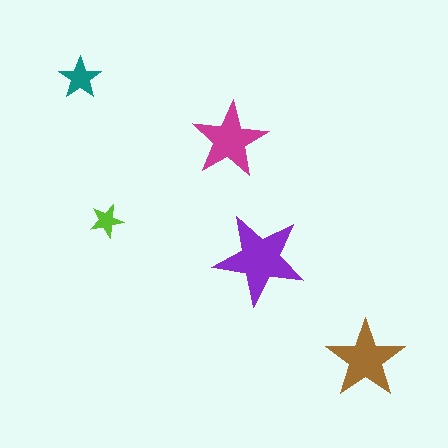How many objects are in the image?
There are 5 objects in the image.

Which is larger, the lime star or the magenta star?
The magenta one.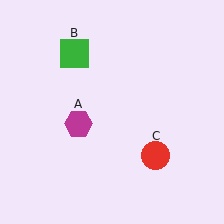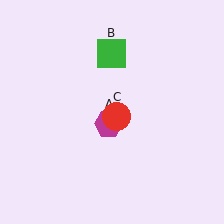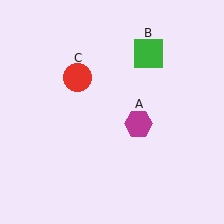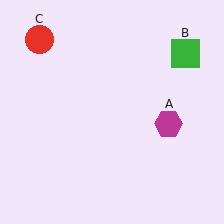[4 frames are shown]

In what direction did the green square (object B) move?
The green square (object B) moved right.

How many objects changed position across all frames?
3 objects changed position: magenta hexagon (object A), green square (object B), red circle (object C).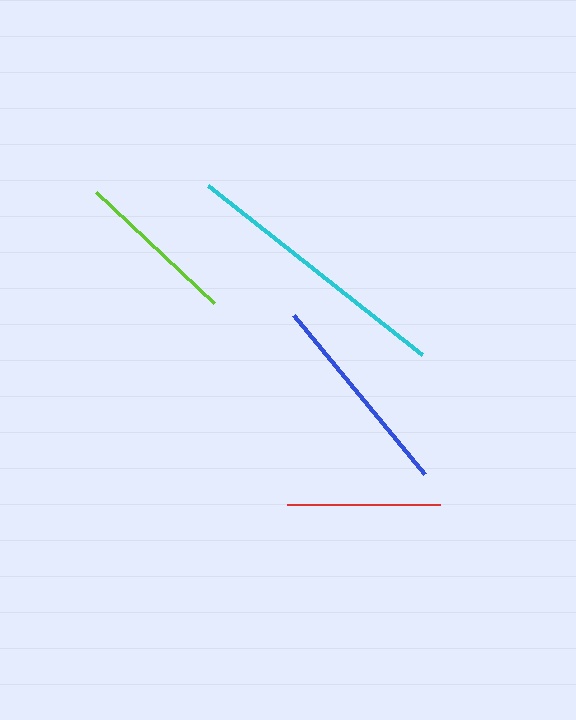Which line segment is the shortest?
The red line is the shortest at approximately 152 pixels.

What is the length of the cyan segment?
The cyan segment is approximately 274 pixels long.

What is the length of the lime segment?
The lime segment is approximately 162 pixels long.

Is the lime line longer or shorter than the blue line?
The blue line is longer than the lime line.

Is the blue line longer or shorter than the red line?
The blue line is longer than the red line.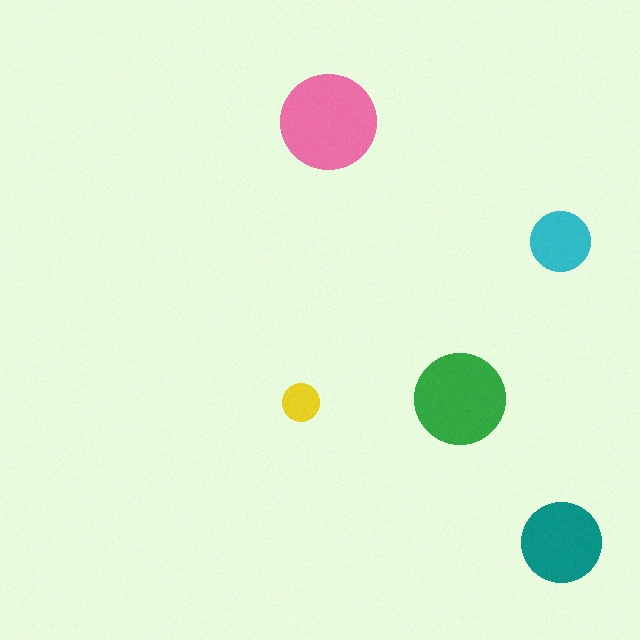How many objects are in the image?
There are 5 objects in the image.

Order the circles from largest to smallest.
the pink one, the green one, the teal one, the cyan one, the yellow one.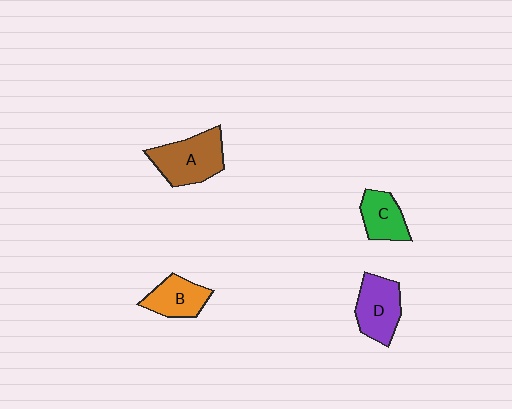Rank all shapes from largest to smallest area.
From largest to smallest: A (brown), D (purple), B (orange), C (green).